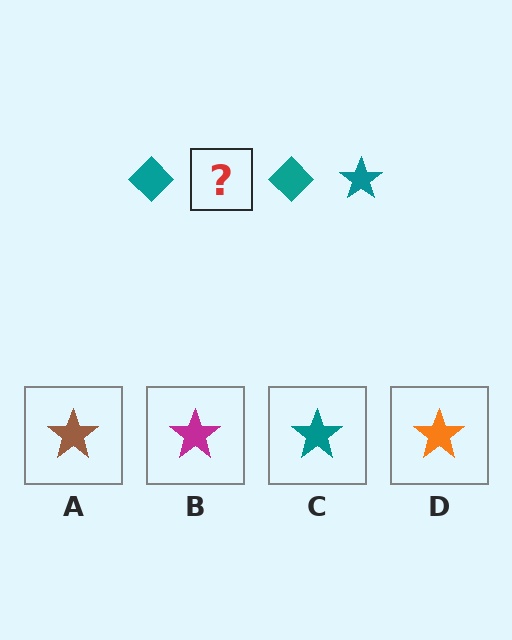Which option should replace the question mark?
Option C.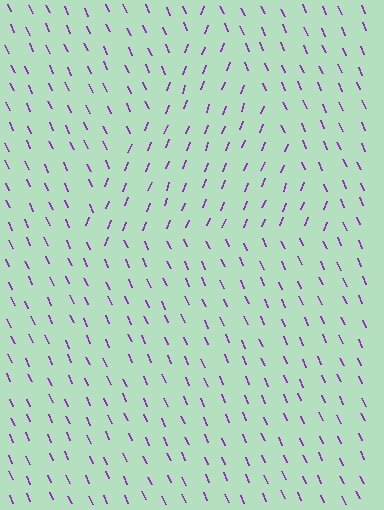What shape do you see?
I see a triangle.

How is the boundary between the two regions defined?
The boundary is defined purely by a change in line orientation (approximately 45 degrees difference). All lines are the same color and thickness.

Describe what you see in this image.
The image is filled with small purple line segments. A triangle region in the image has lines oriented differently from the surrounding lines, creating a visible texture boundary.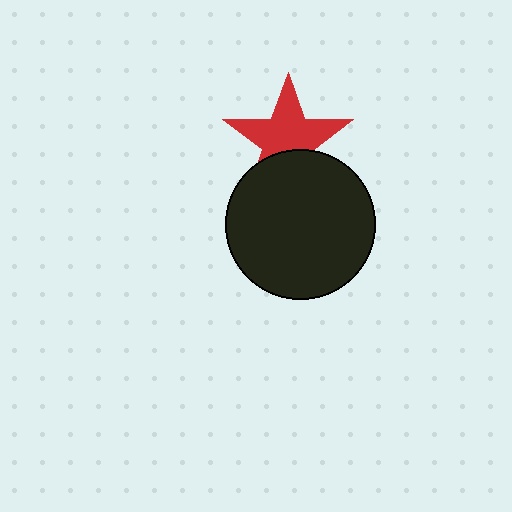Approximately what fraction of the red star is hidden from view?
Roughly 34% of the red star is hidden behind the black circle.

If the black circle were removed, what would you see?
You would see the complete red star.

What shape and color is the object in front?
The object in front is a black circle.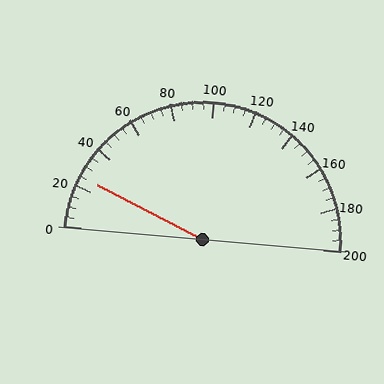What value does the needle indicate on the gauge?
The needle indicates approximately 25.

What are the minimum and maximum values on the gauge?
The gauge ranges from 0 to 200.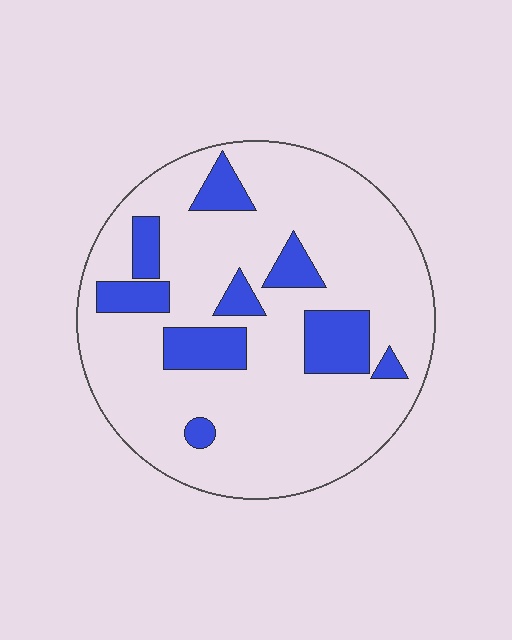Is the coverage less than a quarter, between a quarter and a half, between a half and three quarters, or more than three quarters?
Less than a quarter.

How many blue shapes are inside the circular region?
9.